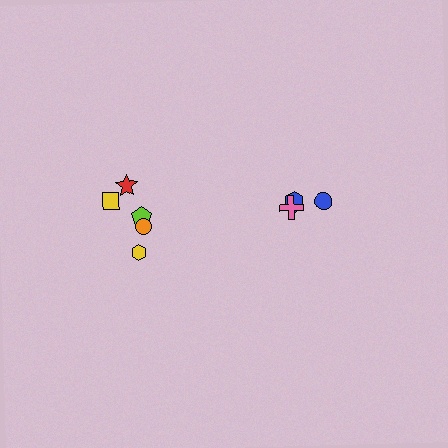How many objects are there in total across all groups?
There are 8 objects.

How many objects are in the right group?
There are 3 objects.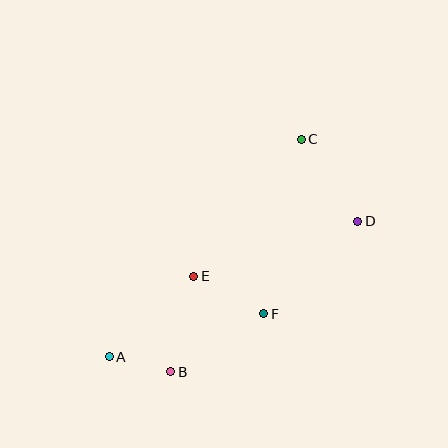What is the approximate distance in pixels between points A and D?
The distance between A and D is approximately 283 pixels.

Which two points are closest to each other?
Points A and B are closest to each other.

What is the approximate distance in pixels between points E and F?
The distance between E and F is approximately 79 pixels.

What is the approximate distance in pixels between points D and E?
The distance between D and E is approximately 173 pixels.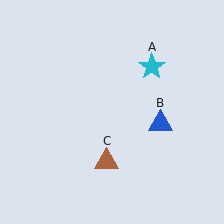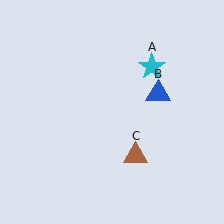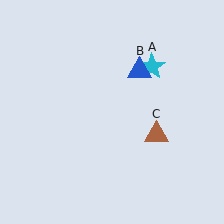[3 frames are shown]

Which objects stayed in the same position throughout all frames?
Cyan star (object A) remained stationary.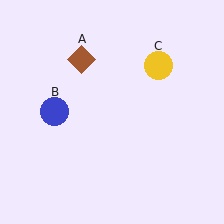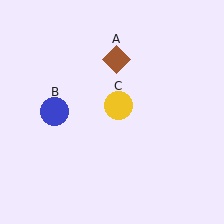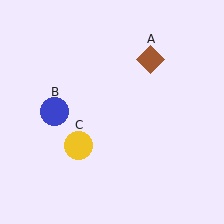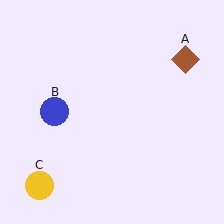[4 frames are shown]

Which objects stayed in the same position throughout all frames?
Blue circle (object B) remained stationary.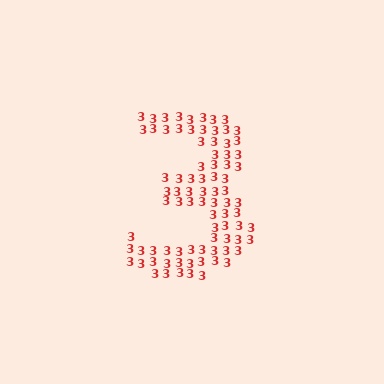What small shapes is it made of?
It is made of small digit 3's.